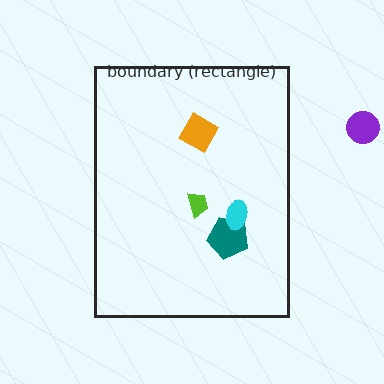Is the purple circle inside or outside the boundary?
Outside.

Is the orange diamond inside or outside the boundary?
Inside.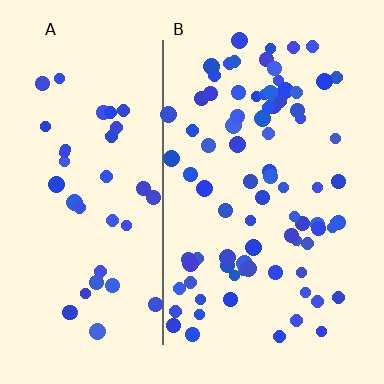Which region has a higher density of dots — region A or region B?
B (the right).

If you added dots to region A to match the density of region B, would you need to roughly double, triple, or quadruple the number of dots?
Approximately double.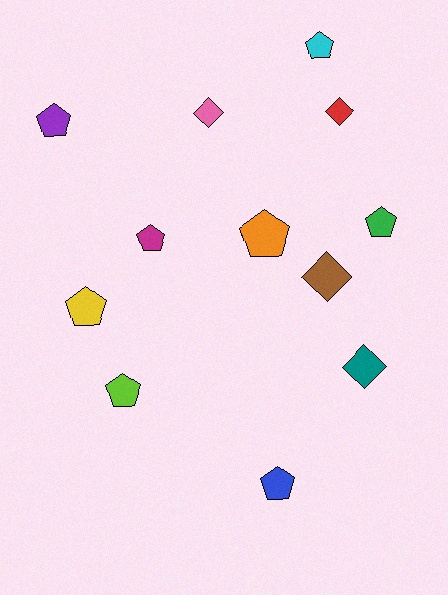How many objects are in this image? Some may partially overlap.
There are 12 objects.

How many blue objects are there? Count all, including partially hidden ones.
There is 1 blue object.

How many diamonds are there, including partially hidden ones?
There are 4 diamonds.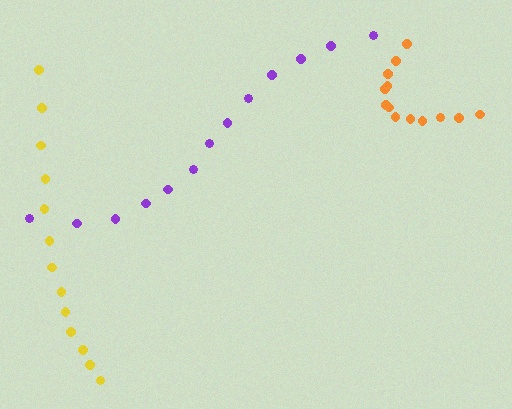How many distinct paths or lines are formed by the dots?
There are 3 distinct paths.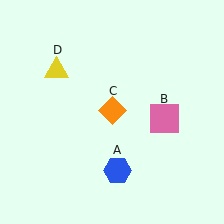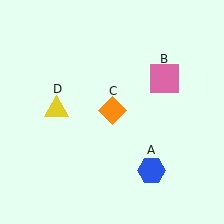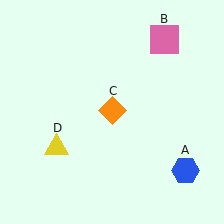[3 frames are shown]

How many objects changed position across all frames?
3 objects changed position: blue hexagon (object A), pink square (object B), yellow triangle (object D).